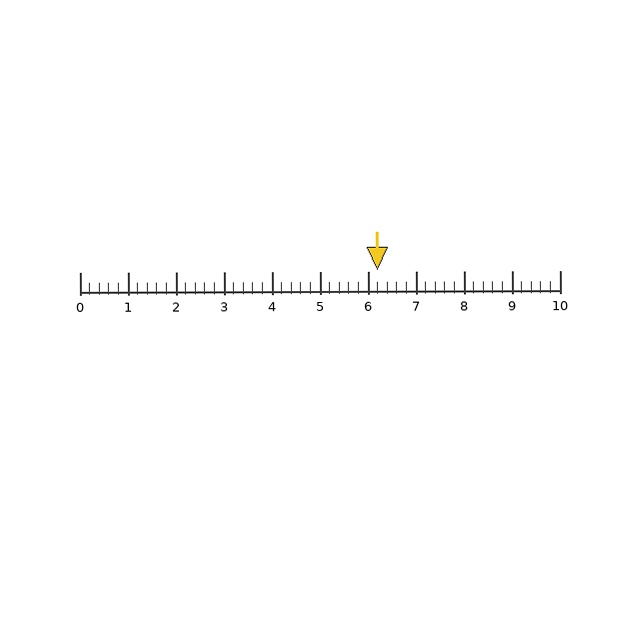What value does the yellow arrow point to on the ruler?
The yellow arrow points to approximately 6.2.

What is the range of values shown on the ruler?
The ruler shows values from 0 to 10.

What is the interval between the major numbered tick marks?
The major tick marks are spaced 1 units apart.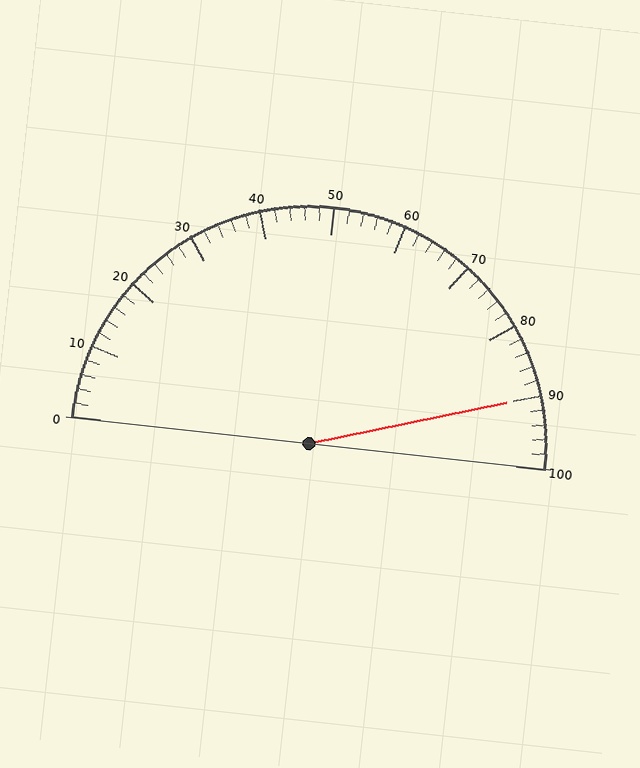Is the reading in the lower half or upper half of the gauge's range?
The reading is in the upper half of the range (0 to 100).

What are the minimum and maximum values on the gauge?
The gauge ranges from 0 to 100.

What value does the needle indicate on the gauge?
The needle indicates approximately 90.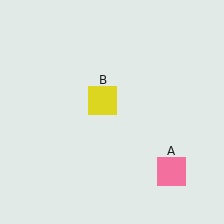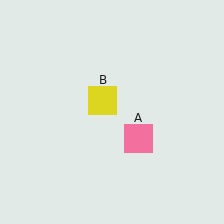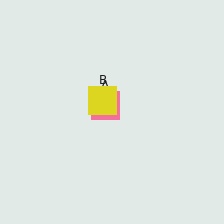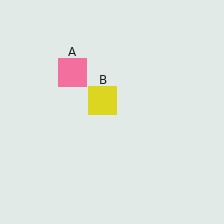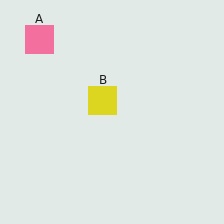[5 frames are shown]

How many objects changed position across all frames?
1 object changed position: pink square (object A).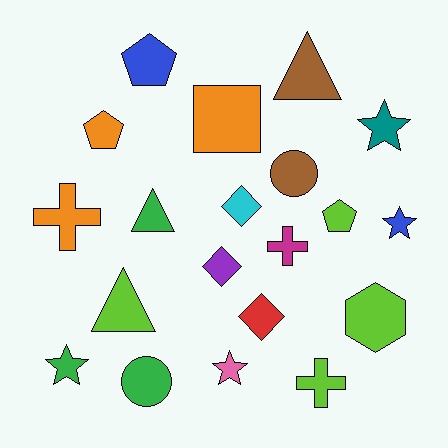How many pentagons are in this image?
There are 3 pentagons.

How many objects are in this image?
There are 20 objects.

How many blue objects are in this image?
There are 2 blue objects.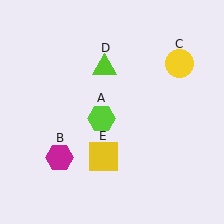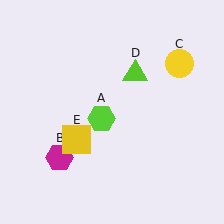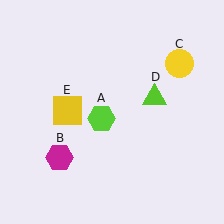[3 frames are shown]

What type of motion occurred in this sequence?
The lime triangle (object D), yellow square (object E) rotated clockwise around the center of the scene.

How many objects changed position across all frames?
2 objects changed position: lime triangle (object D), yellow square (object E).